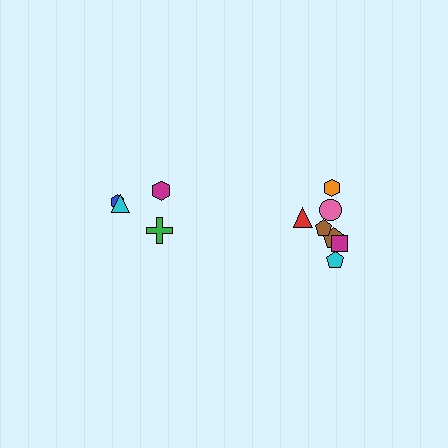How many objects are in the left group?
There are 4 objects.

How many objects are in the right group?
There are 7 objects.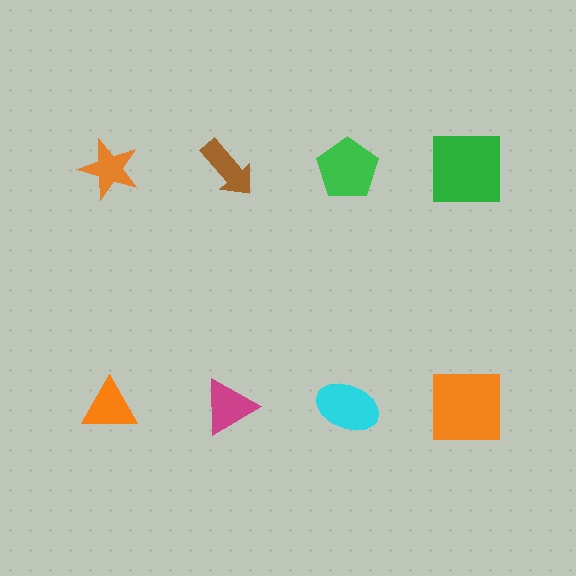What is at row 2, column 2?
A magenta triangle.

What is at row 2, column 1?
An orange triangle.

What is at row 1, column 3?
A green pentagon.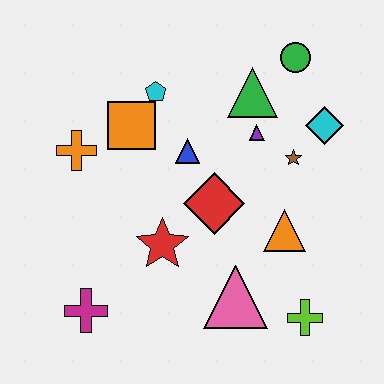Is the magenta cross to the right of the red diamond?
No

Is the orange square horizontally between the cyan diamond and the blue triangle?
No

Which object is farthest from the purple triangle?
The magenta cross is farthest from the purple triangle.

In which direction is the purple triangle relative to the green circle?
The purple triangle is below the green circle.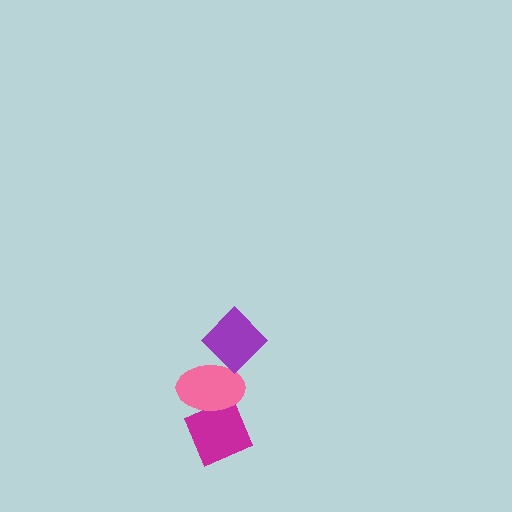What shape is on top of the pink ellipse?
The purple diamond is on top of the pink ellipse.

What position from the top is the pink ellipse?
The pink ellipse is 2nd from the top.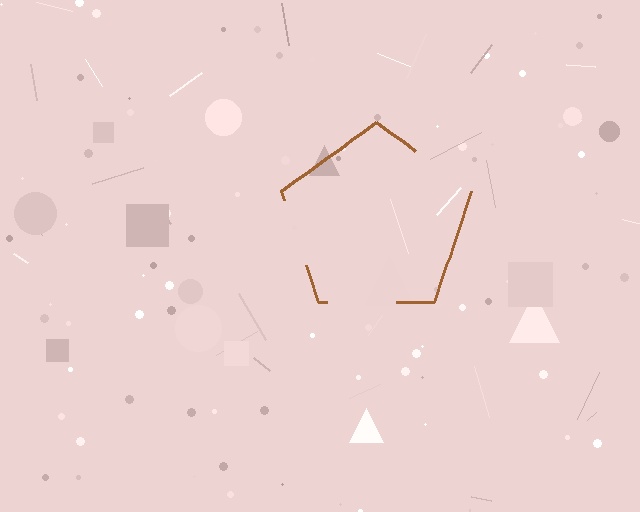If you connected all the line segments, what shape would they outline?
They would outline a pentagon.